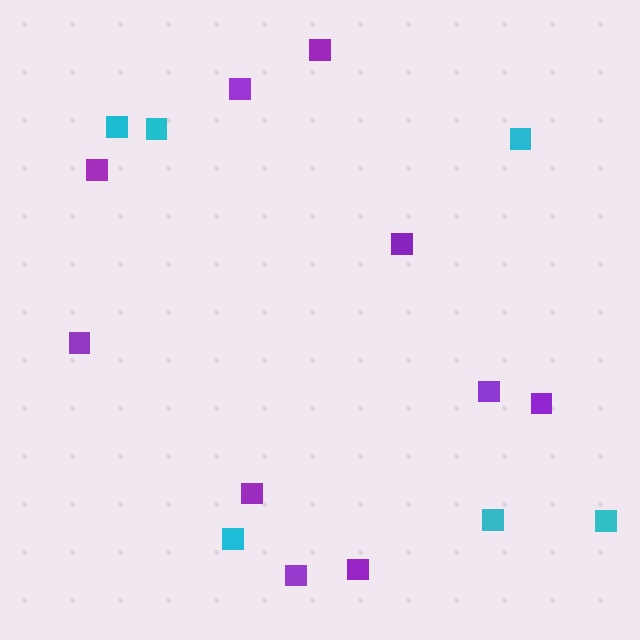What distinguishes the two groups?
There are 2 groups: one group of purple squares (10) and one group of cyan squares (6).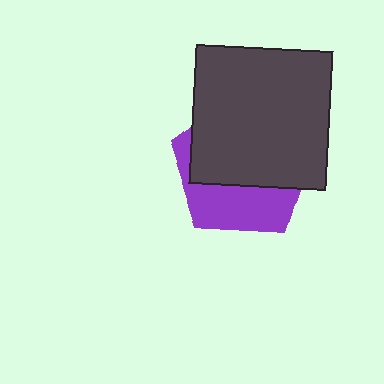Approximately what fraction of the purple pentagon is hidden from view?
Roughly 63% of the purple pentagon is hidden behind the dark gray rectangle.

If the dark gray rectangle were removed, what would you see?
You would see the complete purple pentagon.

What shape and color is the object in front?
The object in front is a dark gray rectangle.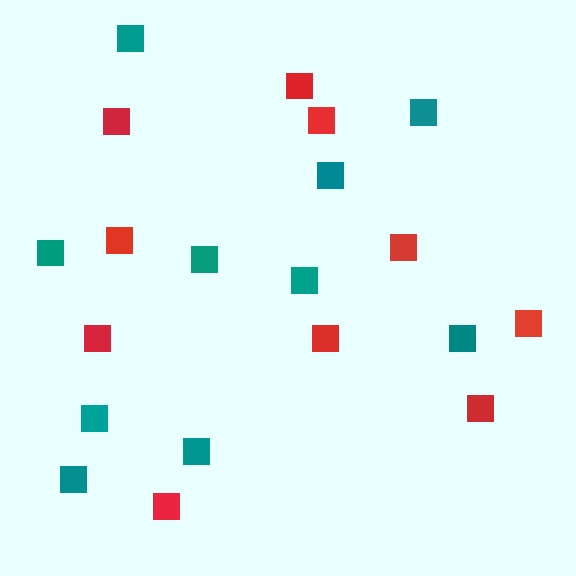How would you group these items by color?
There are 2 groups: one group of red squares (10) and one group of teal squares (10).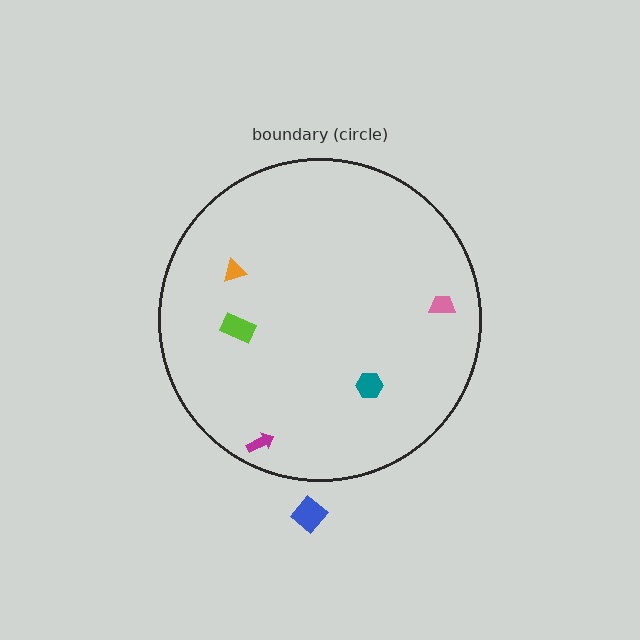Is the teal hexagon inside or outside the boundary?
Inside.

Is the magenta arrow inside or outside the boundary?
Inside.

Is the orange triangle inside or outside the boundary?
Inside.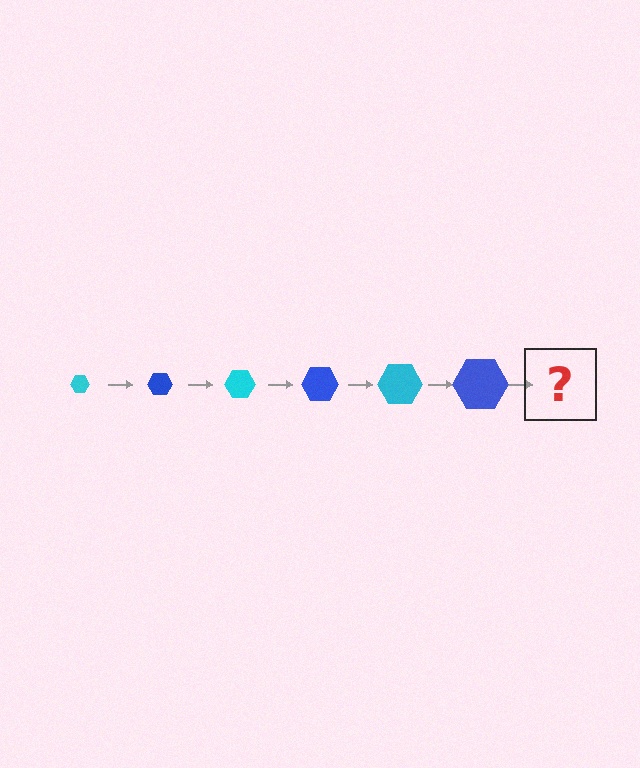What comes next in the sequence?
The next element should be a cyan hexagon, larger than the previous one.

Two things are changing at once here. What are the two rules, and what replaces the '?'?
The two rules are that the hexagon grows larger each step and the color cycles through cyan and blue. The '?' should be a cyan hexagon, larger than the previous one.